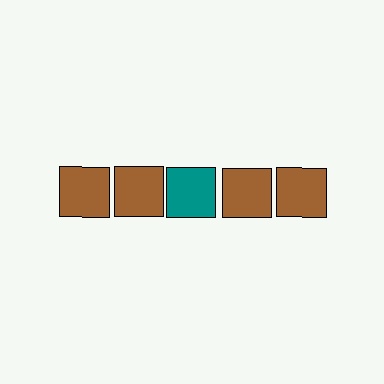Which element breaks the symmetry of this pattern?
The teal square in the top row, center column breaks the symmetry. All other shapes are brown squares.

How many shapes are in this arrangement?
There are 5 shapes arranged in a grid pattern.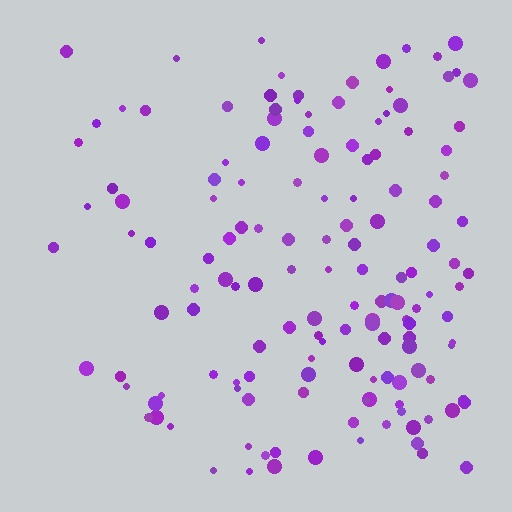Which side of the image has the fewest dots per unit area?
The left.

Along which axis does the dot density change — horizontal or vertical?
Horizontal.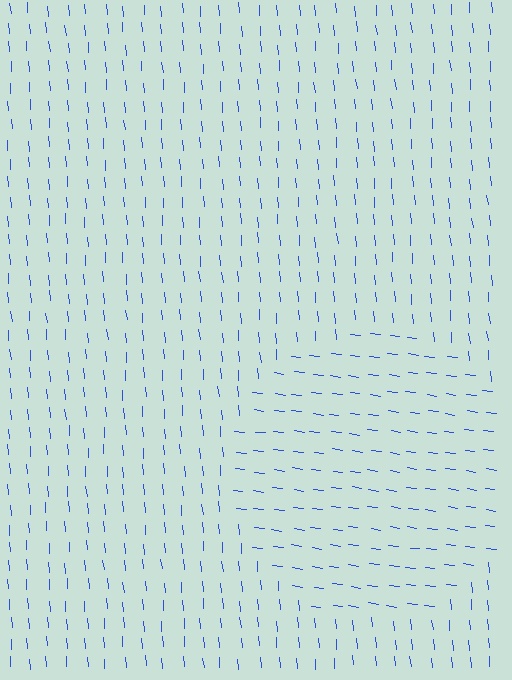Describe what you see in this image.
The image is filled with small blue line segments. A circle region in the image has lines oriented differently from the surrounding lines, creating a visible texture boundary.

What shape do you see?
I see a circle.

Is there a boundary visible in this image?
Yes, there is a texture boundary formed by a change in line orientation.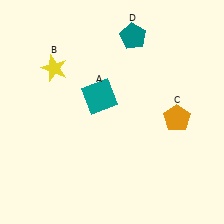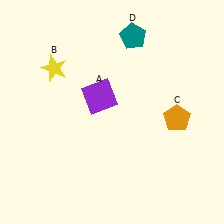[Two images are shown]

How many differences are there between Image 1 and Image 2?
There is 1 difference between the two images.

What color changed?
The square (A) changed from teal in Image 1 to purple in Image 2.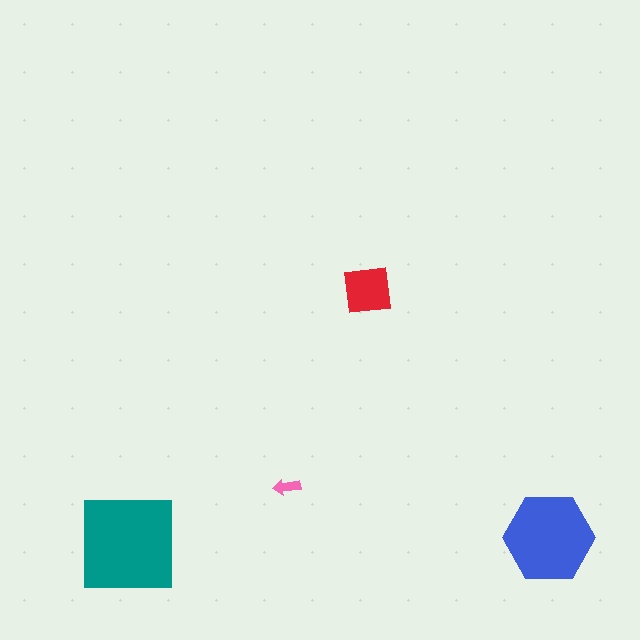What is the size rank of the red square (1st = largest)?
3rd.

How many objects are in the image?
There are 4 objects in the image.